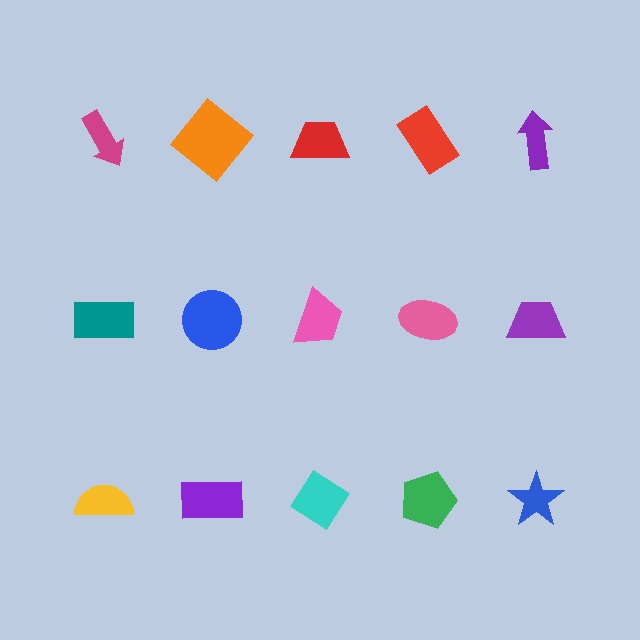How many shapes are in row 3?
5 shapes.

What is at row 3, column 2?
A purple rectangle.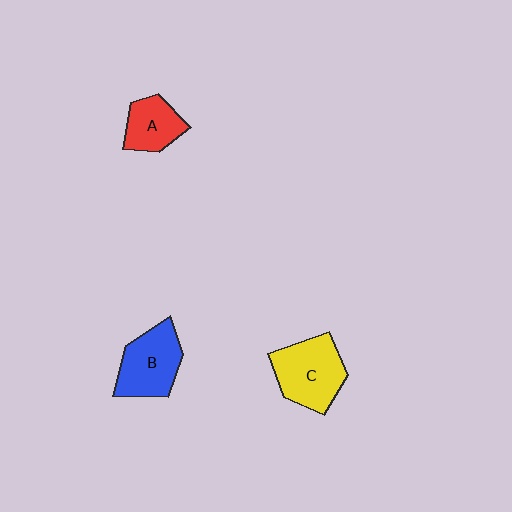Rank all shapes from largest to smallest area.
From largest to smallest: C (yellow), B (blue), A (red).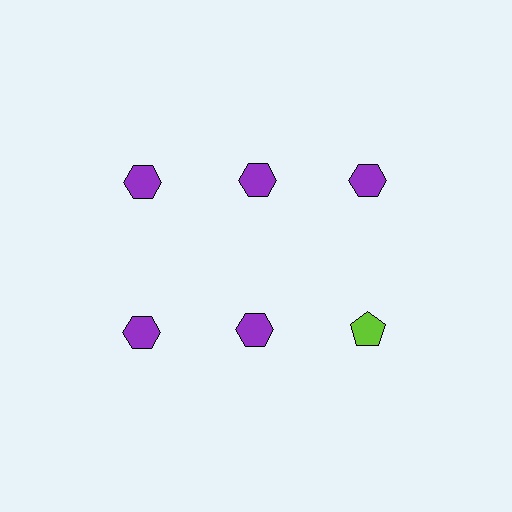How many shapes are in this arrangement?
There are 6 shapes arranged in a grid pattern.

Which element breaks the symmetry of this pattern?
The lime pentagon in the second row, center column breaks the symmetry. All other shapes are purple hexagons.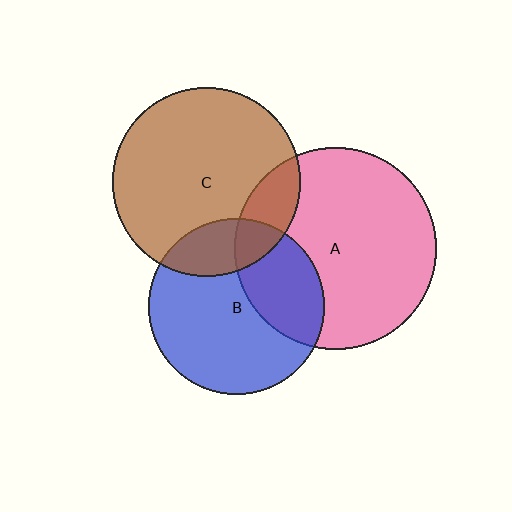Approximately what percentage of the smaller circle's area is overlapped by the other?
Approximately 15%.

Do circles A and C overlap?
Yes.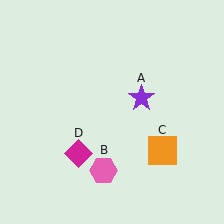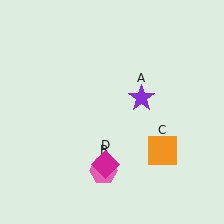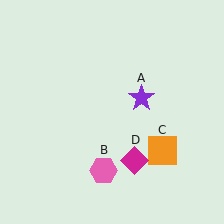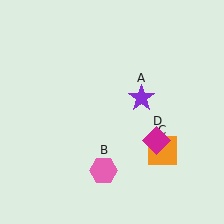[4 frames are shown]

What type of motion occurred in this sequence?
The magenta diamond (object D) rotated counterclockwise around the center of the scene.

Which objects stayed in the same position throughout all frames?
Purple star (object A) and pink hexagon (object B) and orange square (object C) remained stationary.